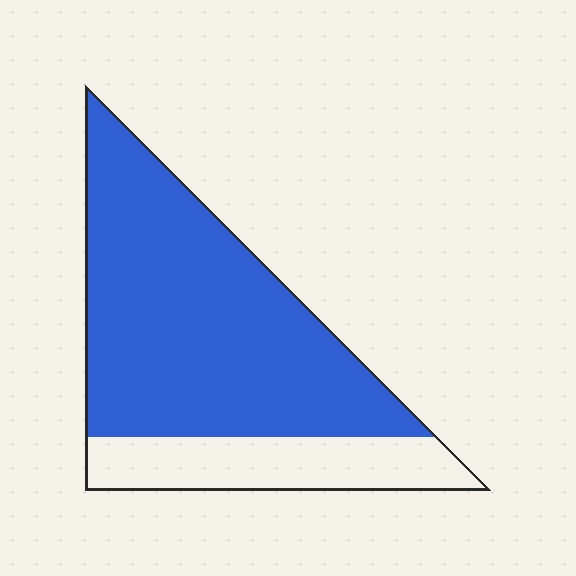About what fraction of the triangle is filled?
About three quarters (3/4).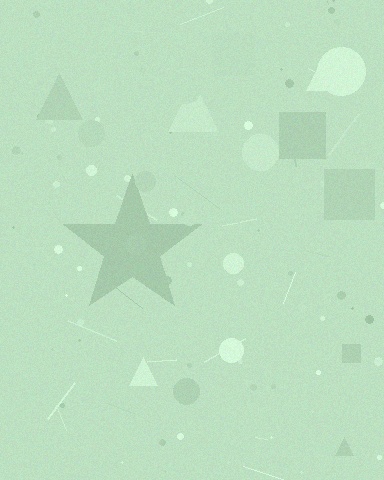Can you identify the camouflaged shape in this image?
The camouflaged shape is a star.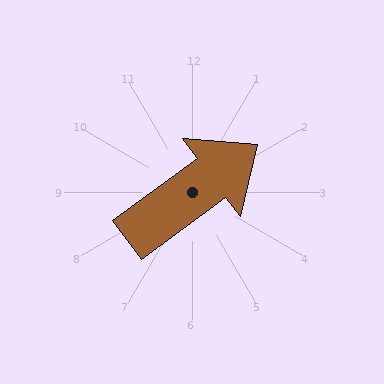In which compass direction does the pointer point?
Northeast.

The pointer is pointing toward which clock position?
Roughly 2 o'clock.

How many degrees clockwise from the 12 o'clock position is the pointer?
Approximately 54 degrees.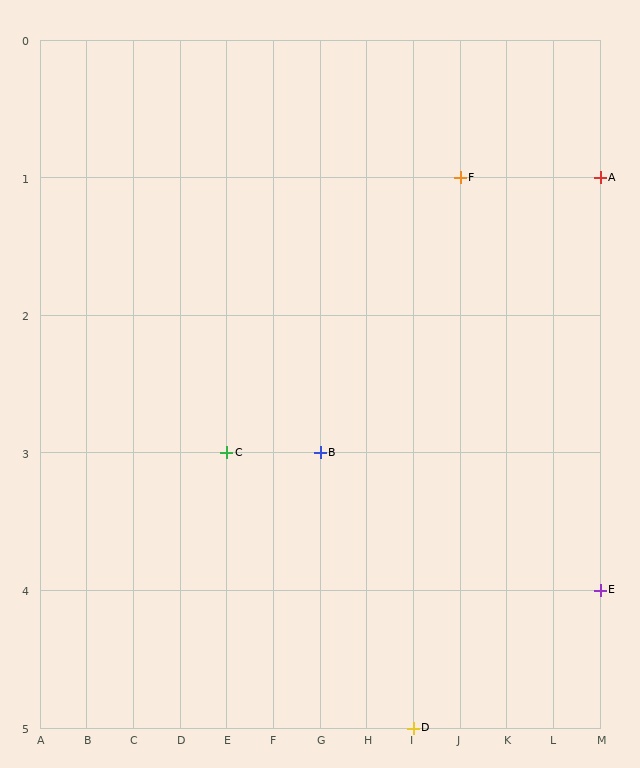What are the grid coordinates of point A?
Point A is at grid coordinates (M, 1).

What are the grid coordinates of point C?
Point C is at grid coordinates (E, 3).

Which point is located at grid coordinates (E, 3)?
Point C is at (E, 3).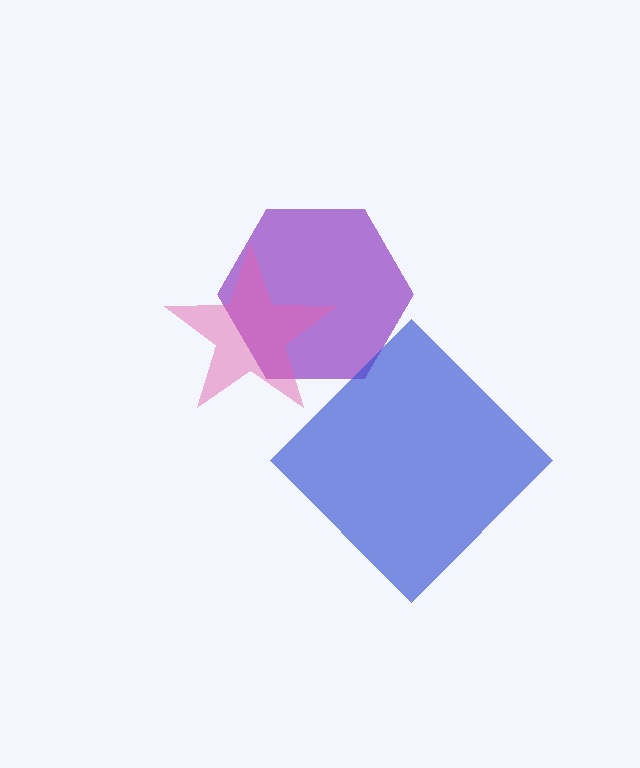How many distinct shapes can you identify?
There are 3 distinct shapes: a purple hexagon, a pink star, a blue diamond.